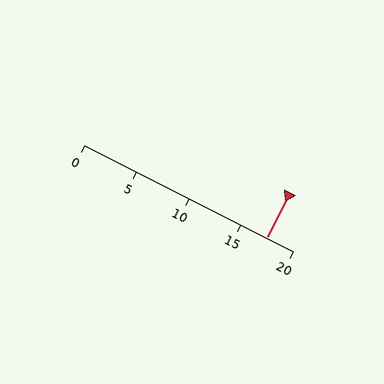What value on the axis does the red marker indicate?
The marker indicates approximately 17.5.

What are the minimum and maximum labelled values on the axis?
The axis runs from 0 to 20.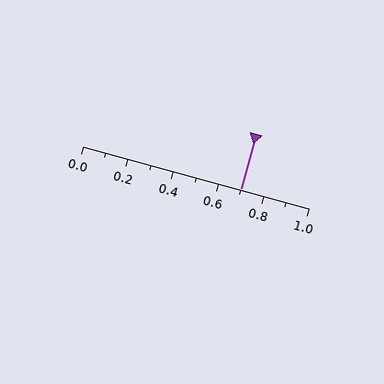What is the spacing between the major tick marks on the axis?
The major ticks are spaced 0.2 apart.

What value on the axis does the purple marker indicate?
The marker indicates approximately 0.7.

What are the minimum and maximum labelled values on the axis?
The axis runs from 0.0 to 1.0.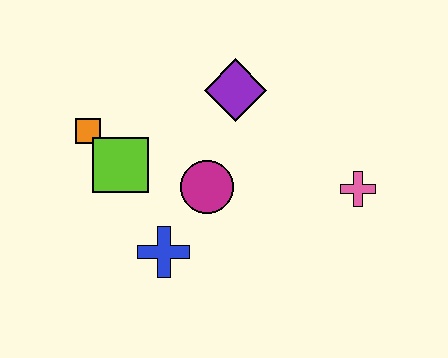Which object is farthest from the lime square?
The pink cross is farthest from the lime square.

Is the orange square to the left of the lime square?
Yes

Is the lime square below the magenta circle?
No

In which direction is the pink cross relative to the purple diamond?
The pink cross is to the right of the purple diamond.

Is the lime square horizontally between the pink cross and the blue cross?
No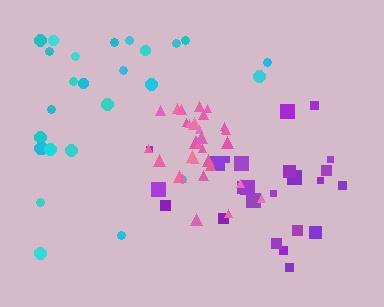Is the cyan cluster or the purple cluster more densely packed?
Purple.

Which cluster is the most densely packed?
Pink.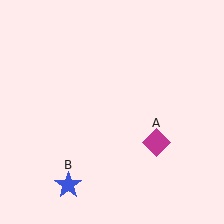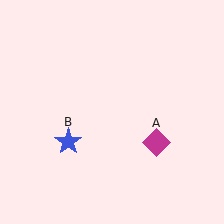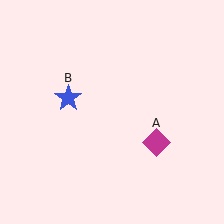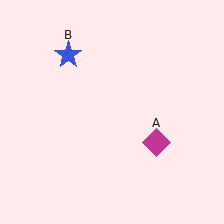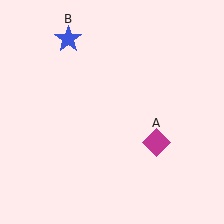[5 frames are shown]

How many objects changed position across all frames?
1 object changed position: blue star (object B).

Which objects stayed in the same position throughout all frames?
Magenta diamond (object A) remained stationary.